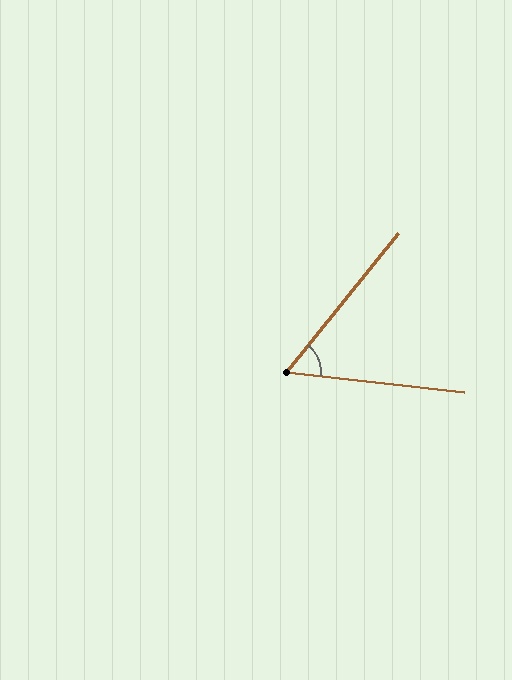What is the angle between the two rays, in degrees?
Approximately 58 degrees.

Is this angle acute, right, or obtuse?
It is acute.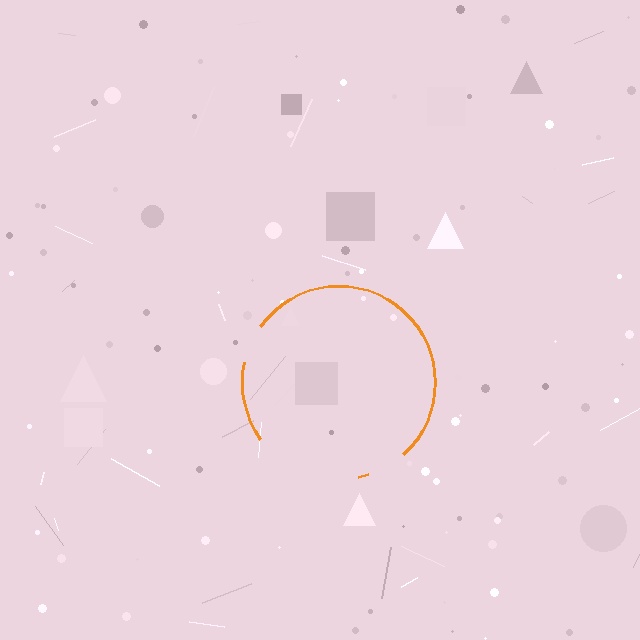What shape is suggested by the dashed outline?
The dashed outline suggests a circle.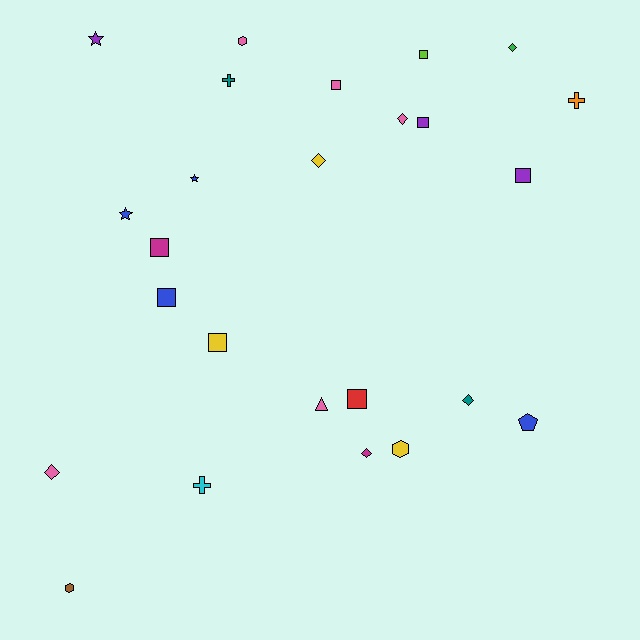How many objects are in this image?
There are 25 objects.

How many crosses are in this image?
There are 3 crosses.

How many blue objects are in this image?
There are 4 blue objects.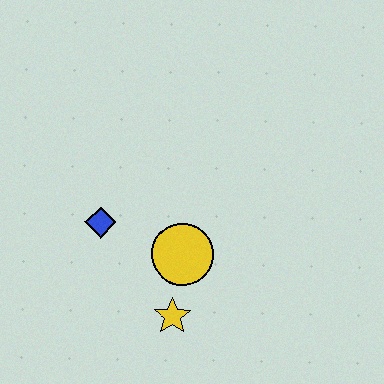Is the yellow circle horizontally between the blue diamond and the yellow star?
No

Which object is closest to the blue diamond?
The yellow circle is closest to the blue diamond.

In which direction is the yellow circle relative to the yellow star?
The yellow circle is above the yellow star.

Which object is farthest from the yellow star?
The blue diamond is farthest from the yellow star.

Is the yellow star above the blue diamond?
No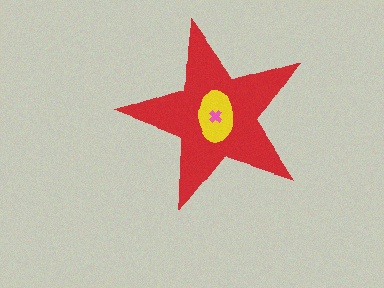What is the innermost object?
The pink cross.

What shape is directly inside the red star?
The yellow ellipse.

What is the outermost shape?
The red star.